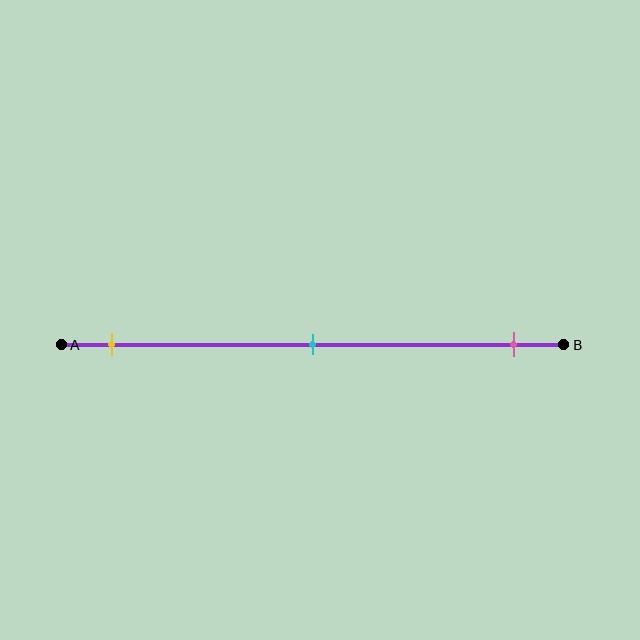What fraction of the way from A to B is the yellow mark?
The yellow mark is approximately 10% (0.1) of the way from A to B.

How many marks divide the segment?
There are 3 marks dividing the segment.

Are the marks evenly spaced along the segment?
Yes, the marks are approximately evenly spaced.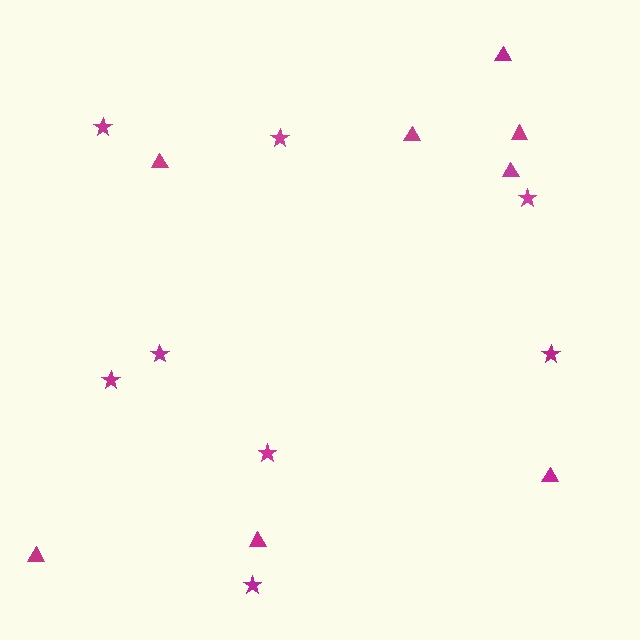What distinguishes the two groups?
There are 2 groups: one group of stars (8) and one group of triangles (8).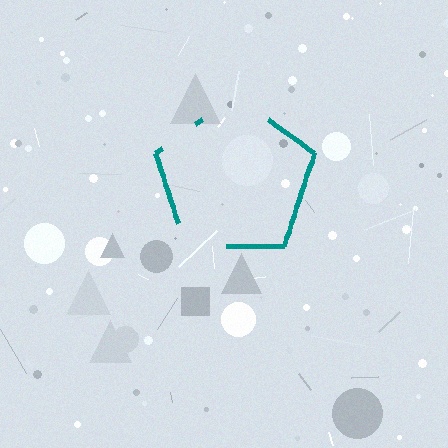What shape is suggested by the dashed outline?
The dashed outline suggests a pentagon.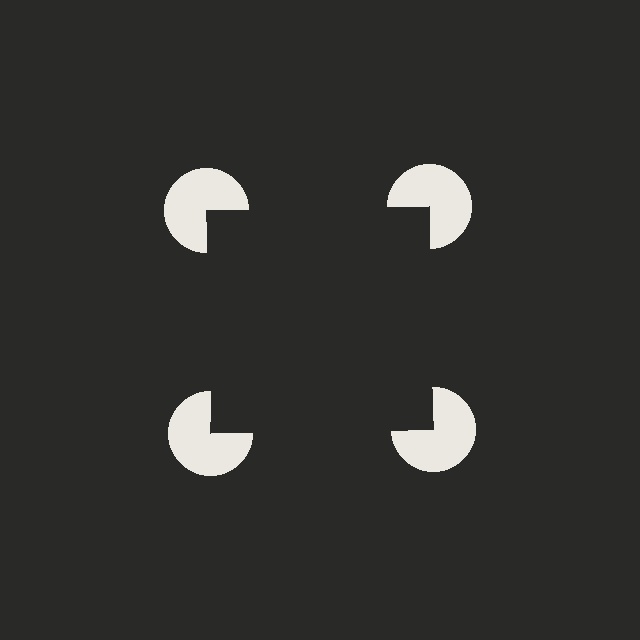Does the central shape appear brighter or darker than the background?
It typically appears slightly darker than the background, even though no actual brightness change is drawn.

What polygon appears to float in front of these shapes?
An illusory square — its edges are inferred from the aligned wedge cuts in the pac-man discs, not physically drawn.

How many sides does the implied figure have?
4 sides.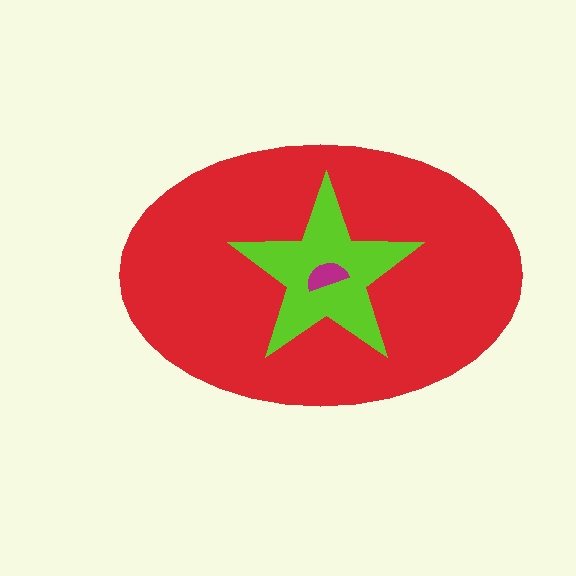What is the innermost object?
The magenta semicircle.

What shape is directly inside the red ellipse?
The lime star.